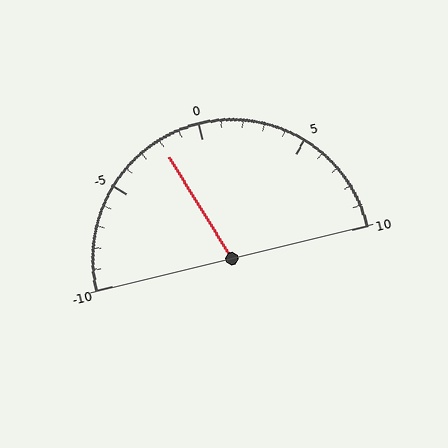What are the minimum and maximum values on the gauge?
The gauge ranges from -10 to 10.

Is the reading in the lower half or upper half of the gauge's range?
The reading is in the lower half of the range (-10 to 10).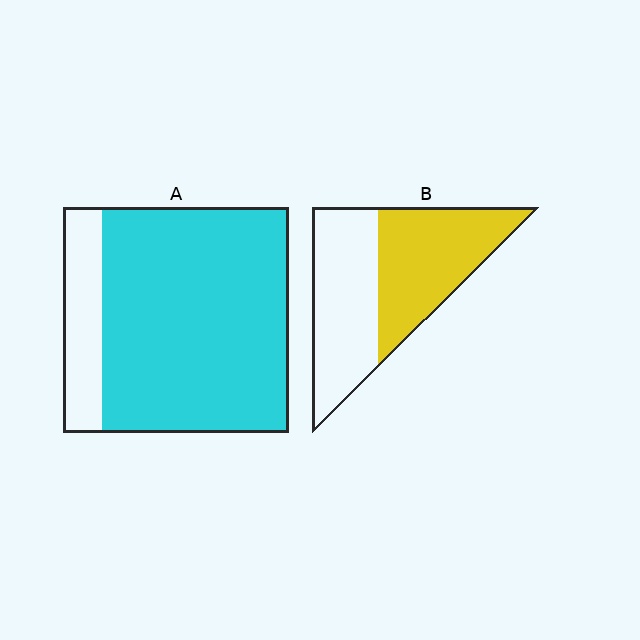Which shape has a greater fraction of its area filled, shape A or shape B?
Shape A.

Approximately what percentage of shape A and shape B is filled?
A is approximately 85% and B is approximately 50%.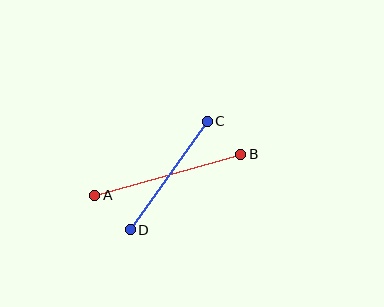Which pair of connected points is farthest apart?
Points A and B are farthest apart.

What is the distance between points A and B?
The distance is approximately 152 pixels.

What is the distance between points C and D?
The distance is approximately 133 pixels.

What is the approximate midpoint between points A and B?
The midpoint is at approximately (168, 175) pixels.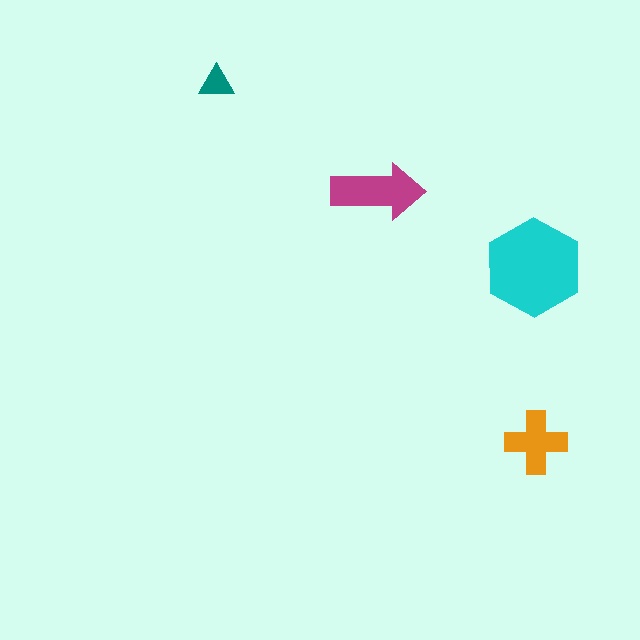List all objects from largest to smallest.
The cyan hexagon, the magenta arrow, the orange cross, the teal triangle.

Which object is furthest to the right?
The orange cross is rightmost.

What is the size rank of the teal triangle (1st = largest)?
4th.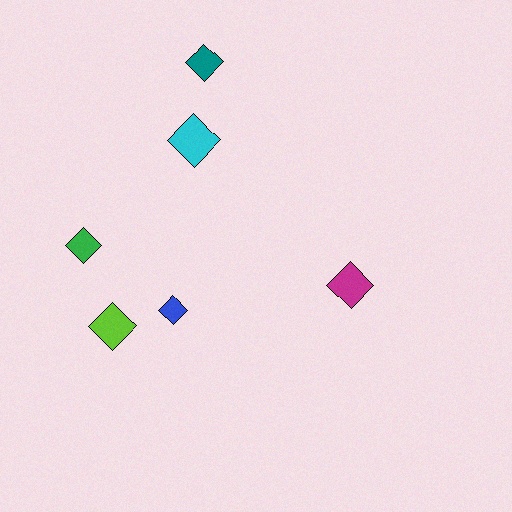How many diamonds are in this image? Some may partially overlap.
There are 6 diamonds.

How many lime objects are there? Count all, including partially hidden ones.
There is 1 lime object.